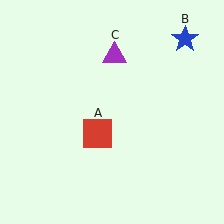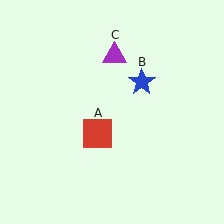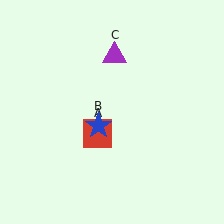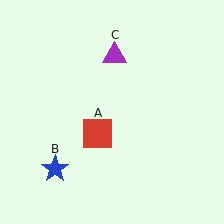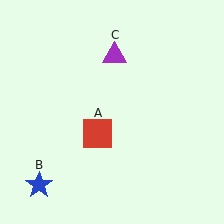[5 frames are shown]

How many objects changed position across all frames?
1 object changed position: blue star (object B).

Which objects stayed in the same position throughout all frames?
Red square (object A) and purple triangle (object C) remained stationary.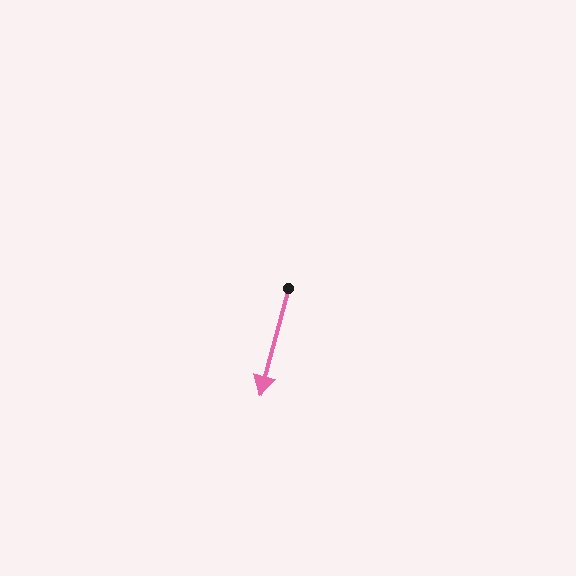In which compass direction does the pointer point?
South.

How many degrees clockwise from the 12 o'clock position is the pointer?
Approximately 195 degrees.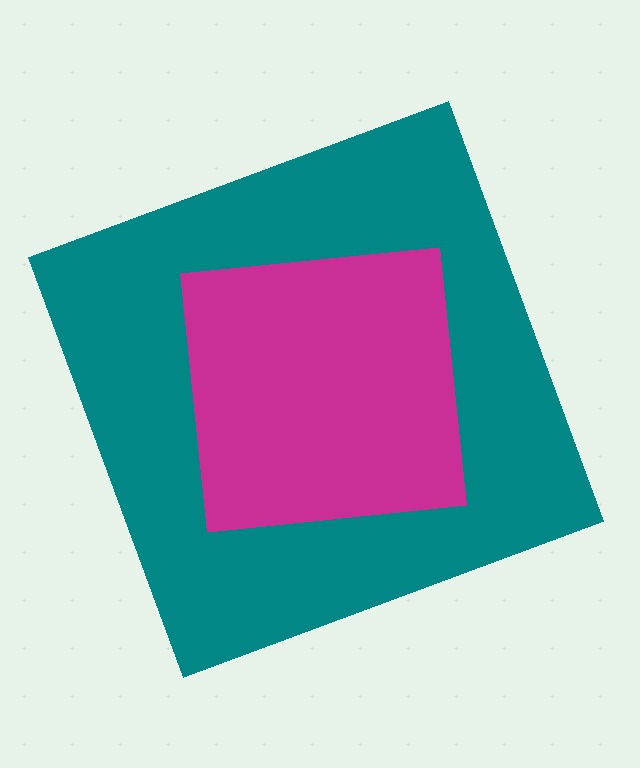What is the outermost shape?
The teal square.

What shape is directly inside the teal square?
The magenta square.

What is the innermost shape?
The magenta square.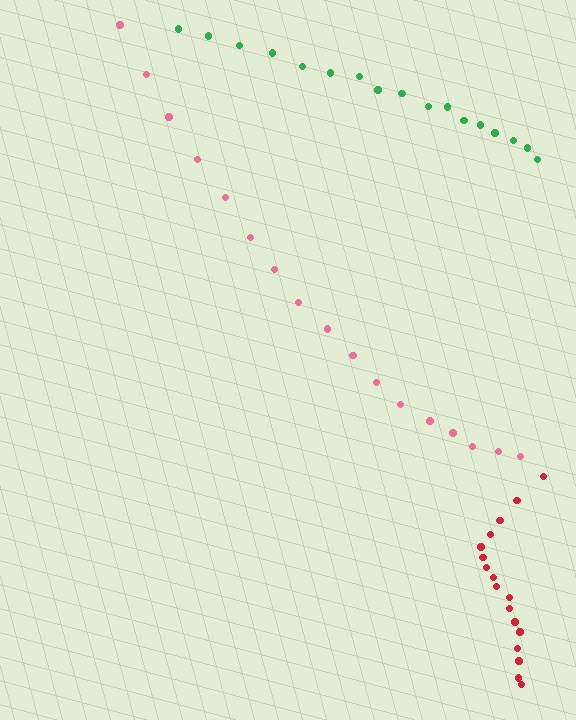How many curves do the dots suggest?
There are 3 distinct paths.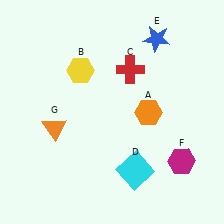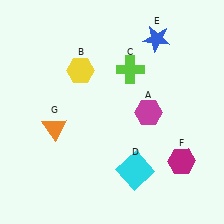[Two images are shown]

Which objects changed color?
A changed from orange to magenta. C changed from red to lime.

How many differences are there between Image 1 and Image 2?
There are 2 differences between the two images.